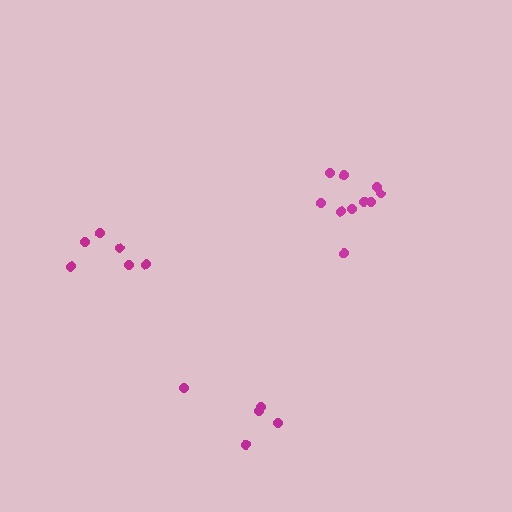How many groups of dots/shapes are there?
There are 3 groups.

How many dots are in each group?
Group 1: 6 dots, Group 2: 5 dots, Group 3: 10 dots (21 total).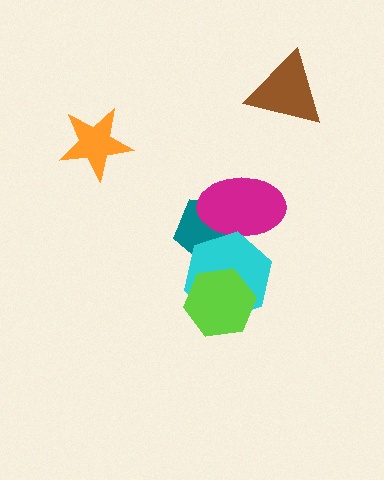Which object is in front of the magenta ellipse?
The cyan hexagon is in front of the magenta ellipse.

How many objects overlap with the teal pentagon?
2 objects overlap with the teal pentagon.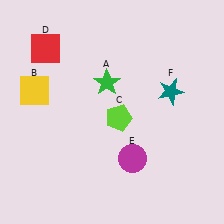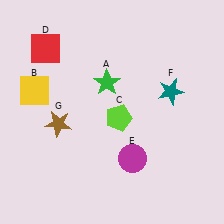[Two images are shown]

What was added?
A brown star (G) was added in Image 2.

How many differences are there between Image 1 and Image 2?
There is 1 difference between the two images.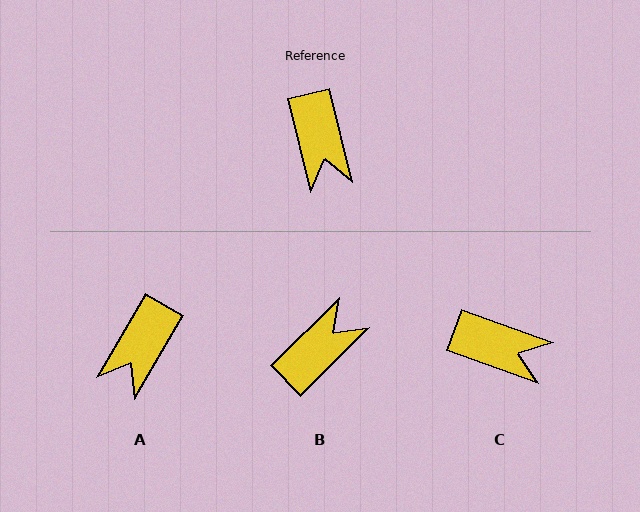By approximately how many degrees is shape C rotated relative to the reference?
Approximately 56 degrees counter-clockwise.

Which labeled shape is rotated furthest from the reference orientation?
B, about 121 degrees away.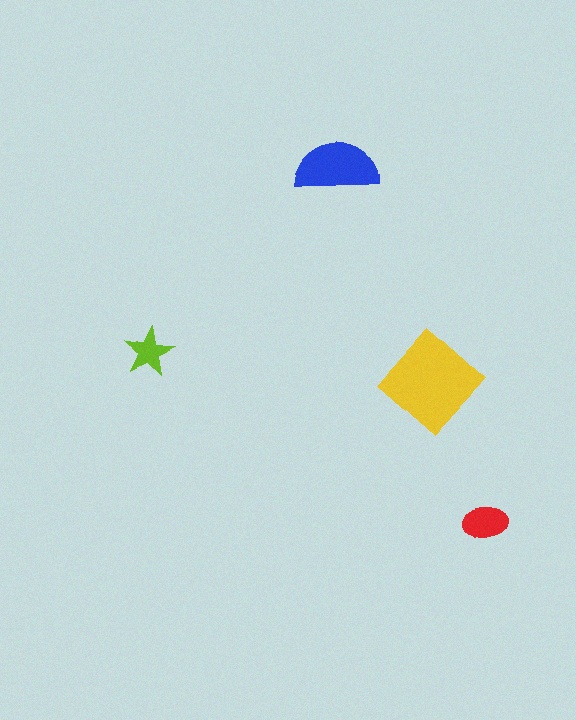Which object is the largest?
The yellow diamond.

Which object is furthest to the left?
The lime star is leftmost.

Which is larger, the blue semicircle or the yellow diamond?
The yellow diamond.